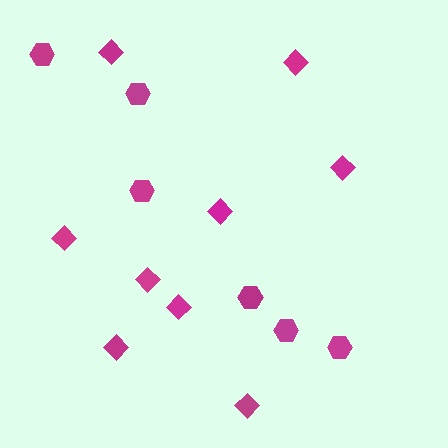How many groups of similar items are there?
There are 2 groups: one group of diamonds (9) and one group of hexagons (6).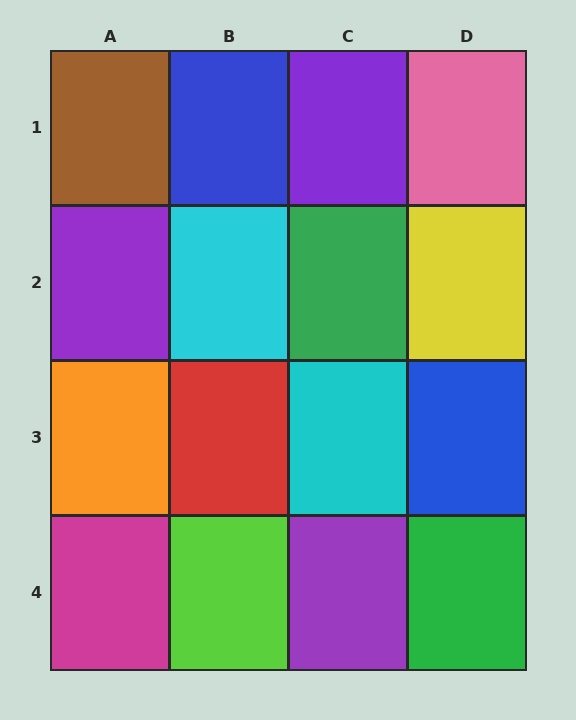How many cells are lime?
1 cell is lime.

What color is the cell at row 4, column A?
Magenta.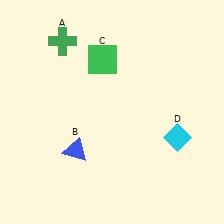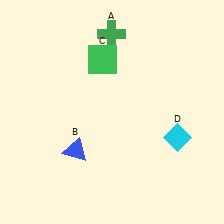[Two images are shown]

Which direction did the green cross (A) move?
The green cross (A) moved right.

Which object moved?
The green cross (A) moved right.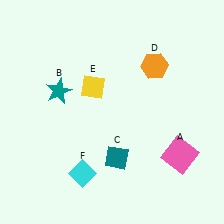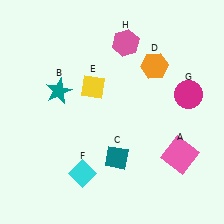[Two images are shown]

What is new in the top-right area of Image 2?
A pink hexagon (H) was added in the top-right area of Image 2.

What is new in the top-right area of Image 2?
A magenta circle (G) was added in the top-right area of Image 2.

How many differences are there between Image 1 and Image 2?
There are 2 differences between the two images.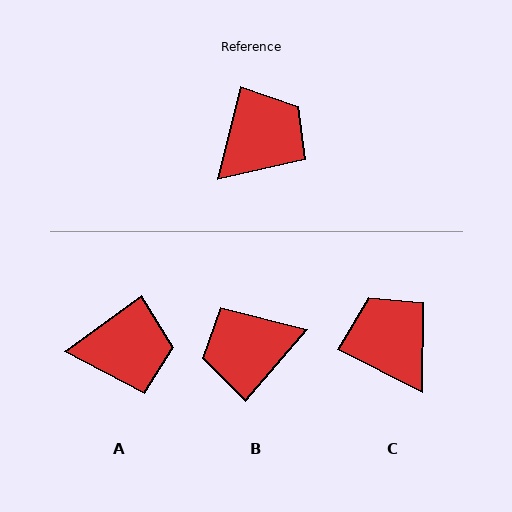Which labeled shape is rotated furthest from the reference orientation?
B, about 153 degrees away.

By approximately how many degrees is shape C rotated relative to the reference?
Approximately 77 degrees counter-clockwise.